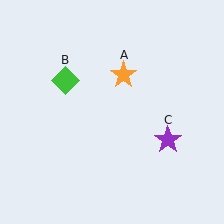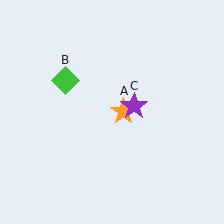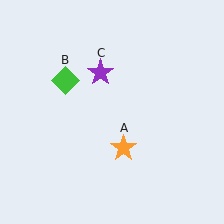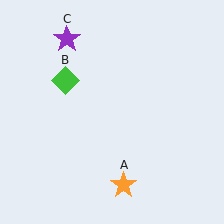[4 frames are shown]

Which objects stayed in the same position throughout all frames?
Green diamond (object B) remained stationary.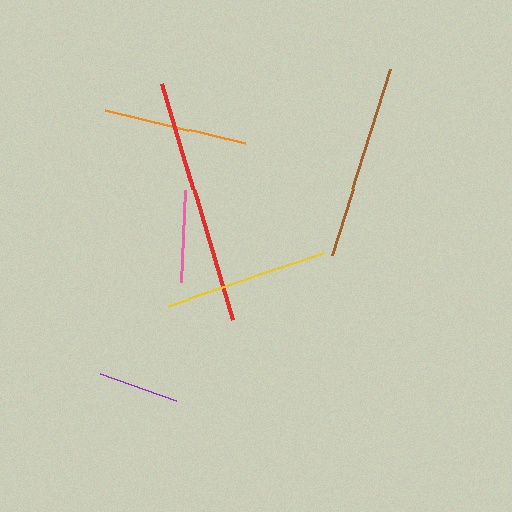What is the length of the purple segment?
The purple segment is approximately 81 pixels long.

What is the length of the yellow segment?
The yellow segment is approximately 163 pixels long.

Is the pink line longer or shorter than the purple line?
The pink line is longer than the purple line.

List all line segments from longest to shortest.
From longest to shortest: red, brown, yellow, orange, pink, purple.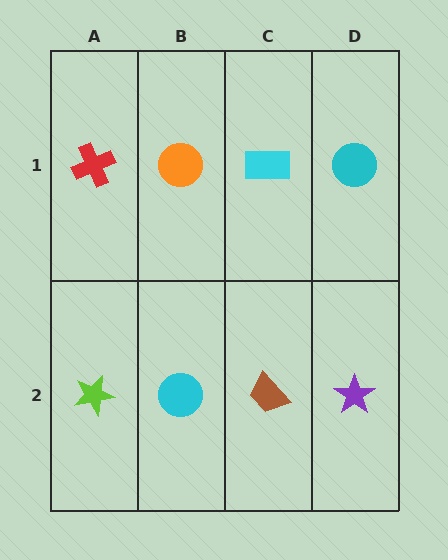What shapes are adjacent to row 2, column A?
A red cross (row 1, column A), a cyan circle (row 2, column B).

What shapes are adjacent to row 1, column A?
A lime star (row 2, column A), an orange circle (row 1, column B).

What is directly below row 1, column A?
A lime star.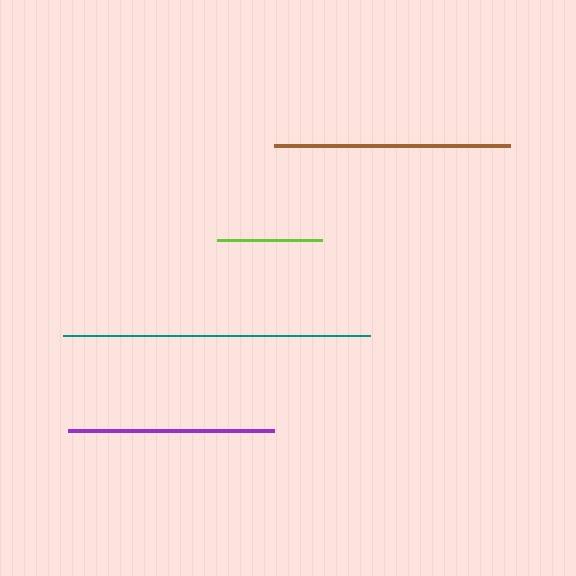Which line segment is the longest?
The teal line is the longest at approximately 308 pixels.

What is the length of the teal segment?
The teal segment is approximately 308 pixels long.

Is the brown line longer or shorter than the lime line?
The brown line is longer than the lime line.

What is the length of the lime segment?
The lime segment is approximately 104 pixels long.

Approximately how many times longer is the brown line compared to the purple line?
The brown line is approximately 1.1 times the length of the purple line.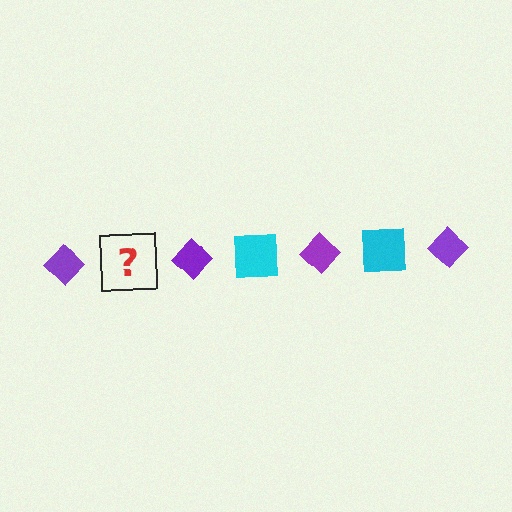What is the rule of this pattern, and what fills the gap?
The rule is that the pattern alternates between purple diamond and cyan square. The gap should be filled with a cyan square.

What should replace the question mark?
The question mark should be replaced with a cyan square.